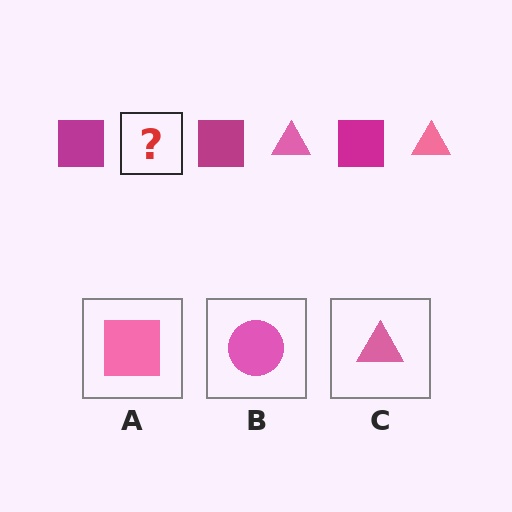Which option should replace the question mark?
Option C.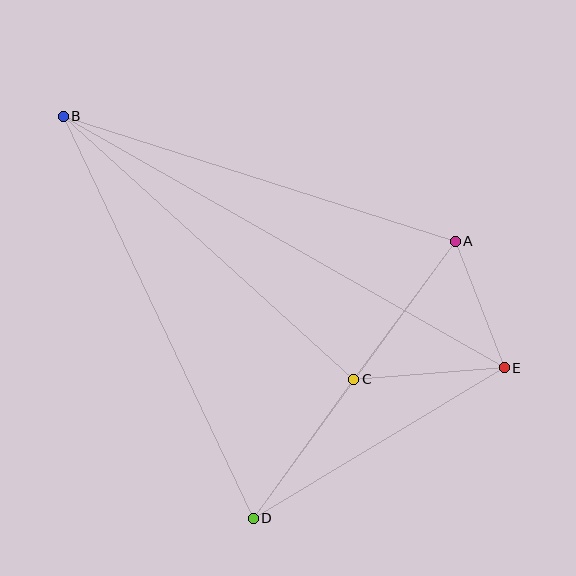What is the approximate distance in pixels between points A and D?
The distance between A and D is approximately 343 pixels.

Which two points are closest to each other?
Points A and E are closest to each other.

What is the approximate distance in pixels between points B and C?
The distance between B and C is approximately 392 pixels.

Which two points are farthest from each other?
Points B and E are farthest from each other.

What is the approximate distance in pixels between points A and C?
The distance between A and C is approximately 171 pixels.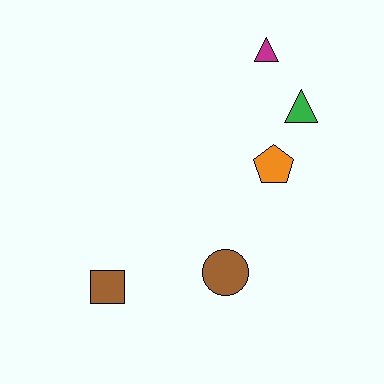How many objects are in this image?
There are 5 objects.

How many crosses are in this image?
There are no crosses.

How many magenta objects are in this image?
There is 1 magenta object.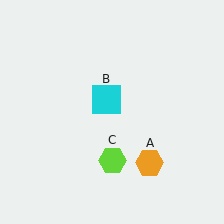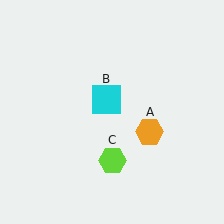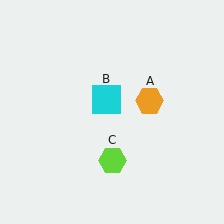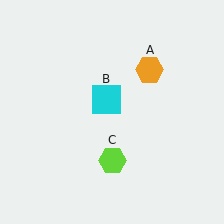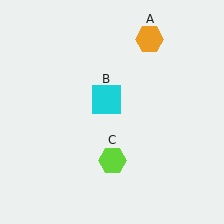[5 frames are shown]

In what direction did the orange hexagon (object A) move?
The orange hexagon (object A) moved up.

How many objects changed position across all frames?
1 object changed position: orange hexagon (object A).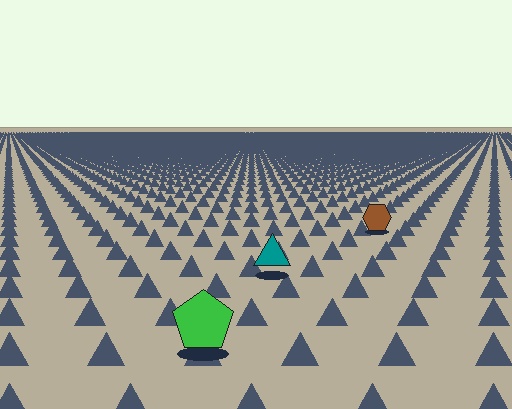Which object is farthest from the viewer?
The brown hexagon is farthest from the viewer. It appears smaller and the ground texture around it is denser.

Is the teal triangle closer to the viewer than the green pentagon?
No. The green pentagon is closer — you can tell from the texture gradient: the ground texture is coarser near it.